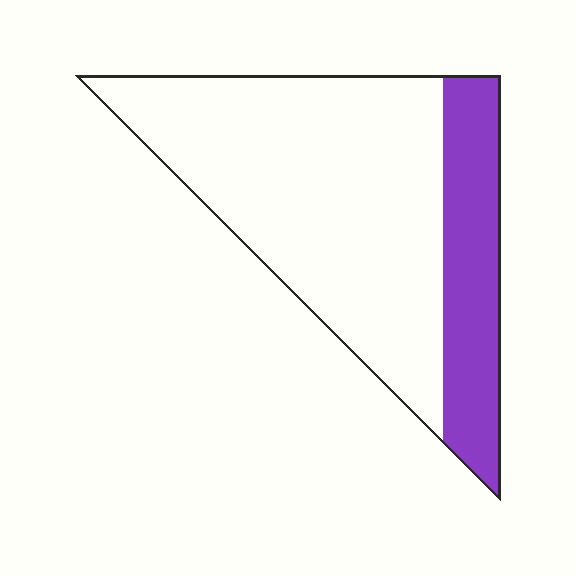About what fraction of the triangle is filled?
About one quarter (1/4).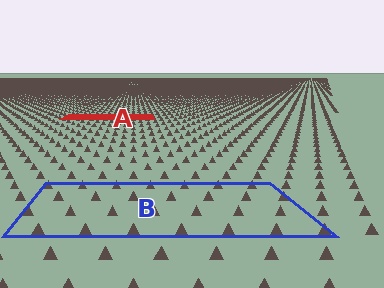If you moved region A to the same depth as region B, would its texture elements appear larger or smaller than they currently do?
They would appear larger. At a closer depth, the same texture elements are projected at a bigger on-screen size.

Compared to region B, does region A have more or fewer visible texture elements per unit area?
Region A has more texture elements per unit area — they are packed more densely because it is farther away.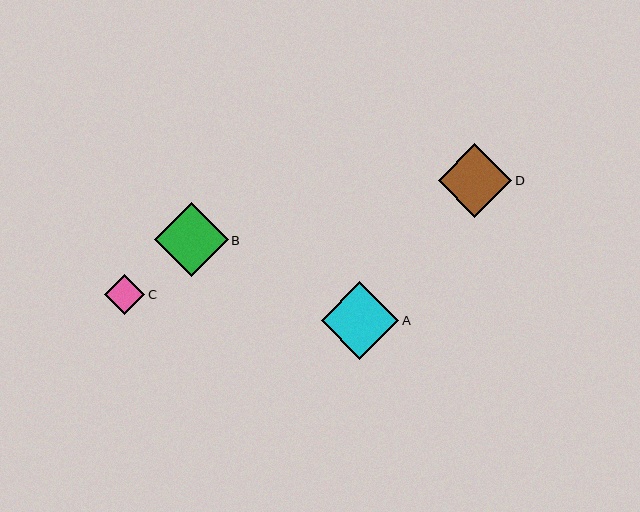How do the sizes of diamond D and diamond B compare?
Diamond D and diamond B are approximately the same size.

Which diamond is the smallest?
Diamond C is the smallest with a size of approximately 40 pixels.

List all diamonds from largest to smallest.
From largest to smallest: A, D, B, C.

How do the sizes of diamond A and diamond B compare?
Diamond A and diamond B are approximately the same size.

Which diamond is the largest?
Diamond A is the largest with a size of approximately 77 pixels.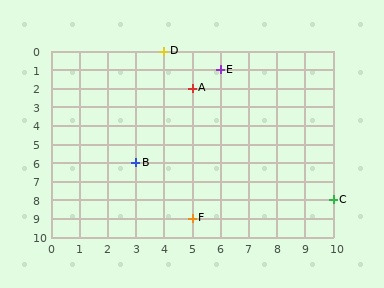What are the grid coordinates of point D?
Point D is at grid coordinates (4, 0).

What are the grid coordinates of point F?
Point F is at grid coordinates (5, 9).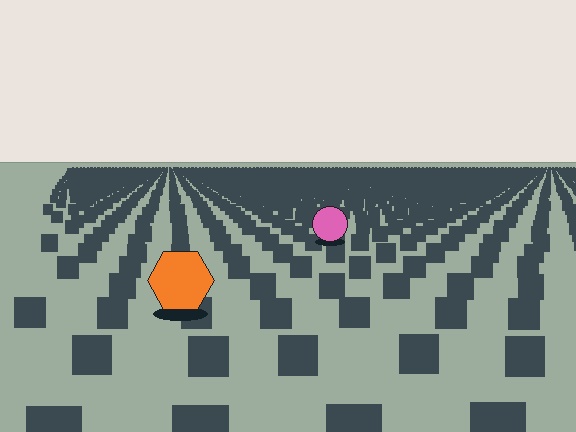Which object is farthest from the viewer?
The pink circle is farthest from the viewer. It appears smaller and the ground texture around it is denser.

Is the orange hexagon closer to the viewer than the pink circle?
Yes. The orange hexagon is closer — you can tell from the texture gradient: the ground texture is coarser near it.